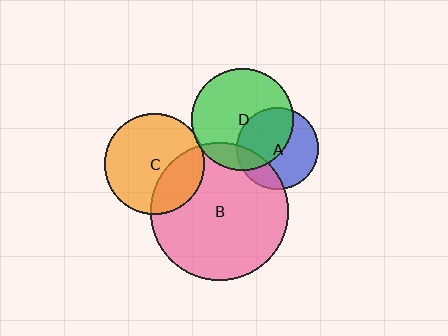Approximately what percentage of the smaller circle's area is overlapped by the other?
Approximately 50%.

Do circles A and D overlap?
Yes.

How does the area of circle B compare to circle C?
Approximately 1.9 times.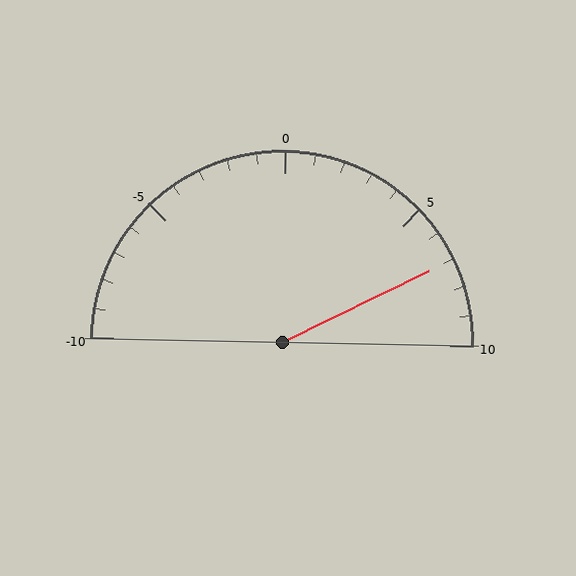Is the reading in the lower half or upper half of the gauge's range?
The reading is in the upper half of the range (-10 to 10).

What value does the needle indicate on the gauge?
The needle indicates approximately 7.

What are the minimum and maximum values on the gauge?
The gauge ranges from -10 to 10.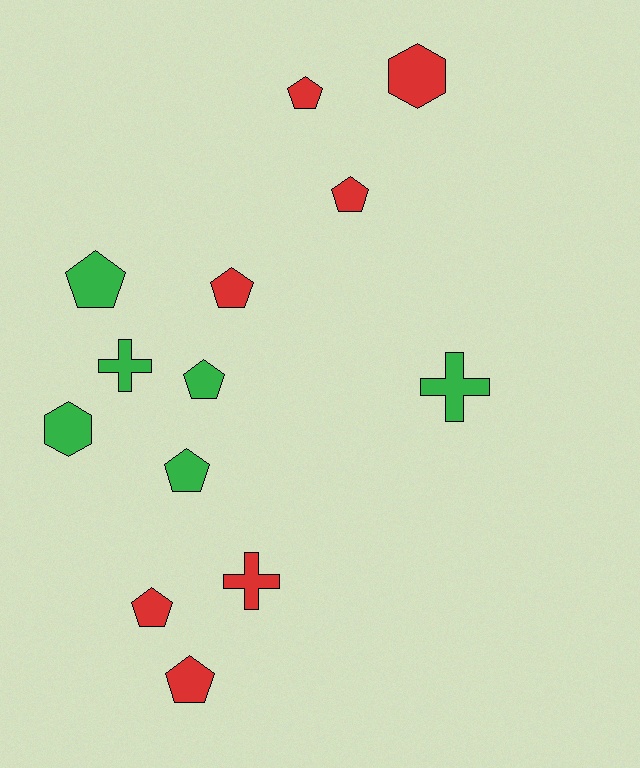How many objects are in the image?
There are 13 objects.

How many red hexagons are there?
There is 1 red hexagon.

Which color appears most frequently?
Red, with 7 objects.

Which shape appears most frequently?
Pentagon, with 8 objects.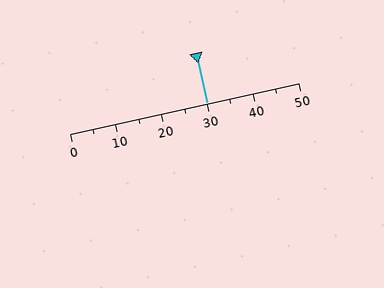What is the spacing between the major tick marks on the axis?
The major ticks are spaced 10 apart.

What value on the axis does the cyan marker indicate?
The marker indicates approximately 30.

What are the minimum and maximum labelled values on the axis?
The axis runs from 0 to 50.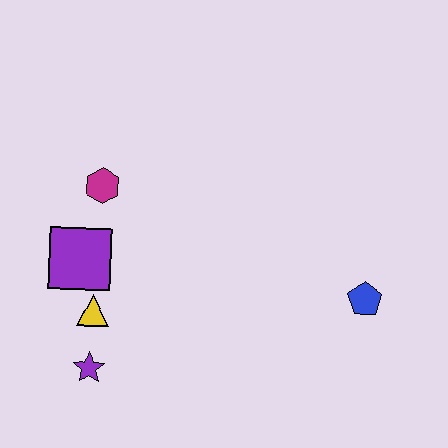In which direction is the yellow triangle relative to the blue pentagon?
The yellow triangle is to the left of the blue pentagon.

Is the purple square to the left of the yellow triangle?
Yes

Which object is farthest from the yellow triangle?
The blue pentagon is farthest from the yellow triangle.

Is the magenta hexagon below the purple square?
No